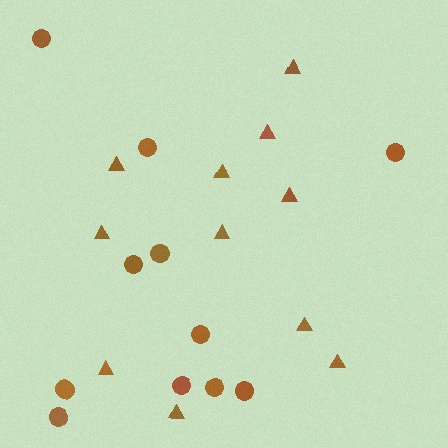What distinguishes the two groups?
There are 2 groups: one group of circles (11) and one group of triangles (11).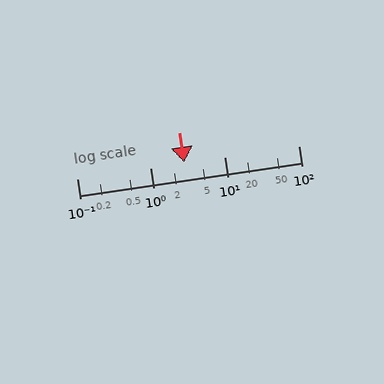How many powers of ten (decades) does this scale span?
The scale spans 3 decades, from 0.1 to 100.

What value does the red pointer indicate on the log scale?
The pointer indicates approximately 2.8.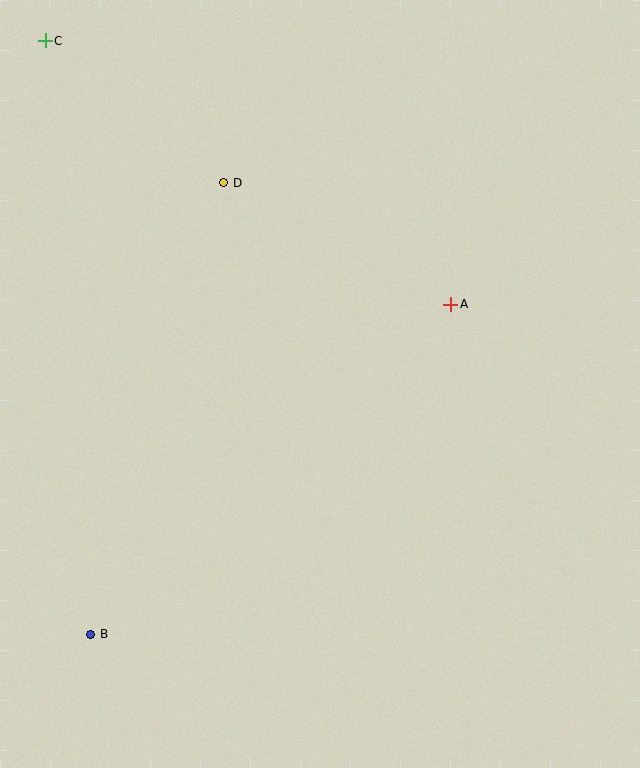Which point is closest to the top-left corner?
Point C is closest to the top-left corner.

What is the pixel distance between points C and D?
The distance between C and D is 228 pixels.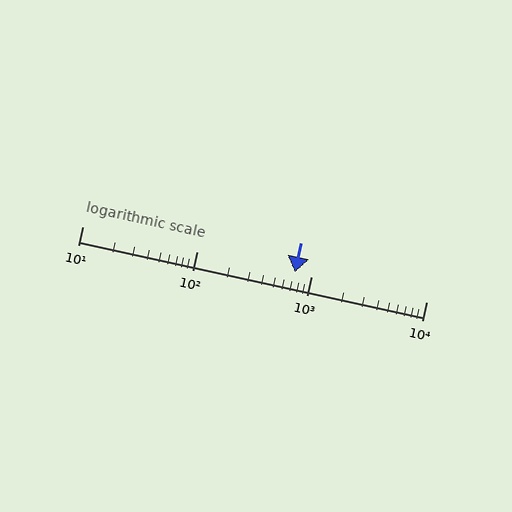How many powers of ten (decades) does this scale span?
The scale spans 3 decades, from 10 to 10000.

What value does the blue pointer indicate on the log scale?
The pointer indicates approximately 710.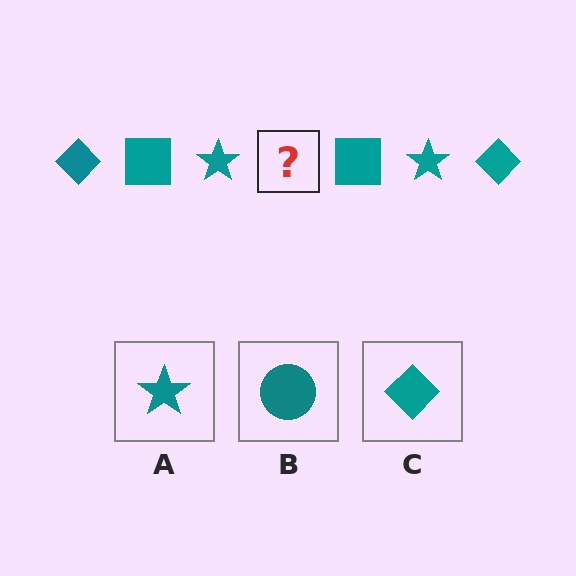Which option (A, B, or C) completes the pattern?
C.